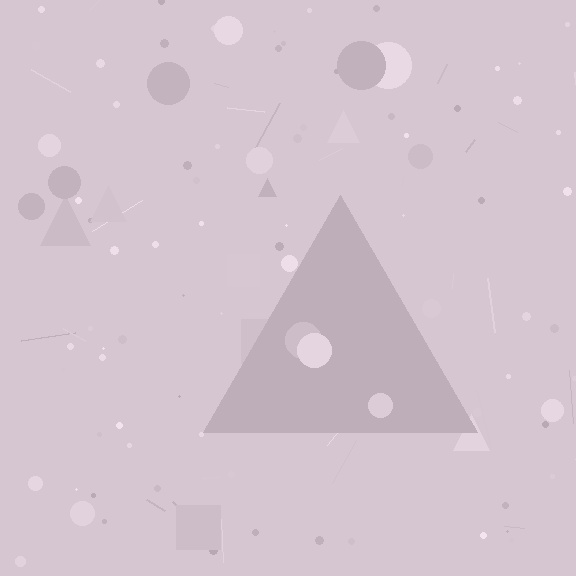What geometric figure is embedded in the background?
A triangle is embedded in the background.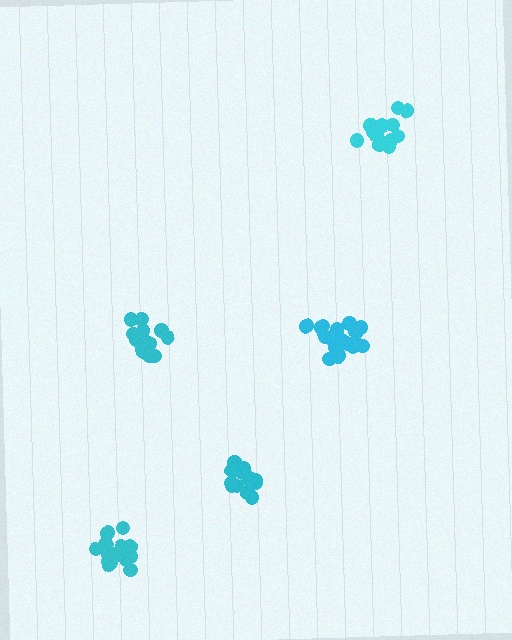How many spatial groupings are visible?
There are 5 spatial groupings.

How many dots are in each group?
Group 1: 15 dots, Group 2: 15 dots, Group 3: 16 dots, Group 4: 16 dots, Group 5: 20 dots (82 total).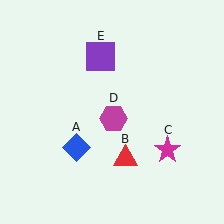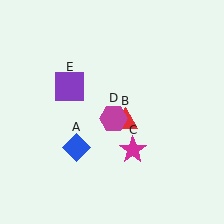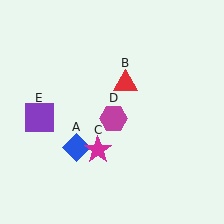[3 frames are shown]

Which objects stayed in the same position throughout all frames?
Blue diamond (object A) and magenta hexagon (object D) remained stationary.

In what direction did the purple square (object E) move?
The purple square (object E) moved down and to the left.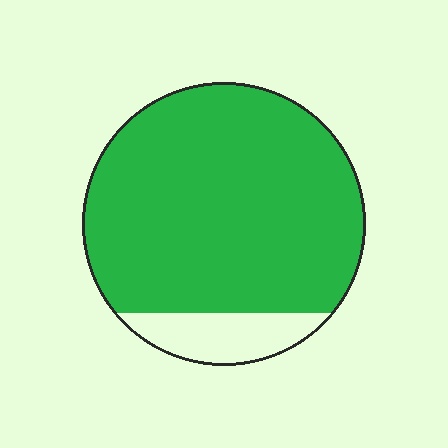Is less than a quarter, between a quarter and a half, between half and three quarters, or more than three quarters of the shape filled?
More than three quarters.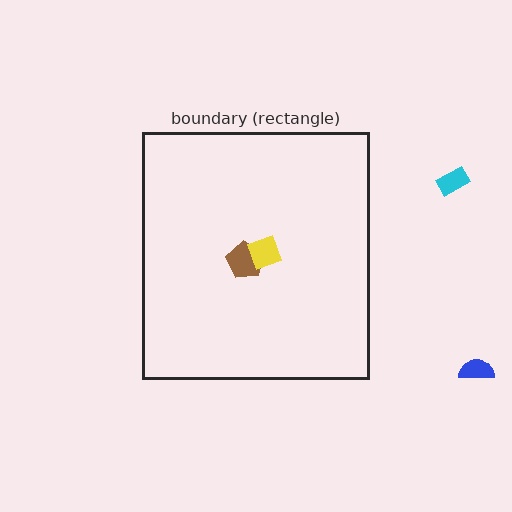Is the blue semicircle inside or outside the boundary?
Outside.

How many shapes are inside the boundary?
2 inside, 2 outside.